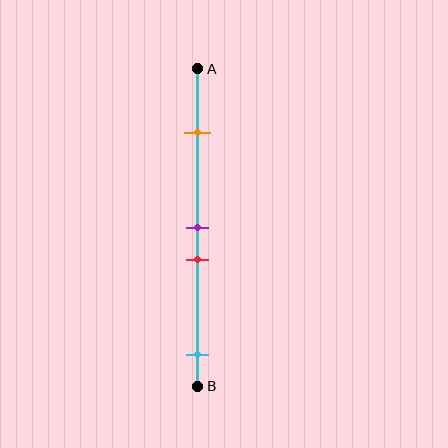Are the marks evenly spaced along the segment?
No, the marks are not evenly spaced.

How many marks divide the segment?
There are 4 marks dividing the segment.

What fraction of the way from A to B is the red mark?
The red mark is approximately 60% (0.6) of the way from A to B.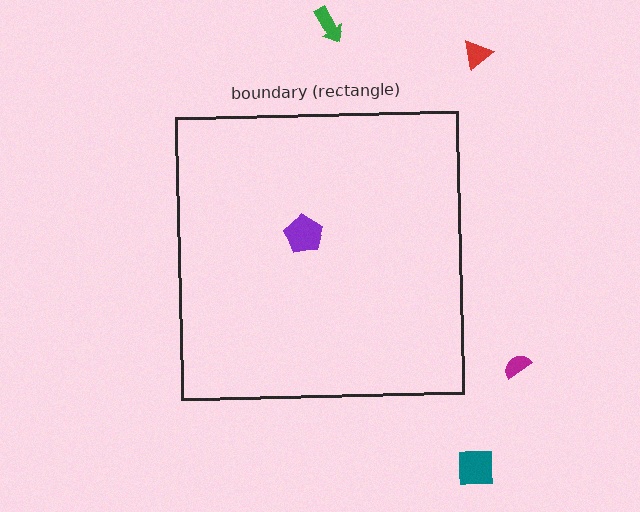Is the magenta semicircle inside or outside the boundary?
Outside.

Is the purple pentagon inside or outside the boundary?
Inside.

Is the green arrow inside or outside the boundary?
Outside.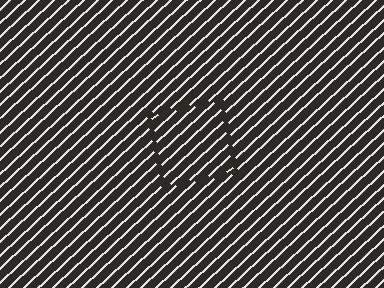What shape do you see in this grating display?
An illusory square. The interior of the shape contains the same grating, shifted by half a period — the contour is defined by the phase discontinuity where line-ends from the inner and outer gratings abut.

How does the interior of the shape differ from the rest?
The interior of the shape contains the same grating, shifted by half a period — the contour is defined by the phase discontinuity where line-ends from the inner and outer gratings abut.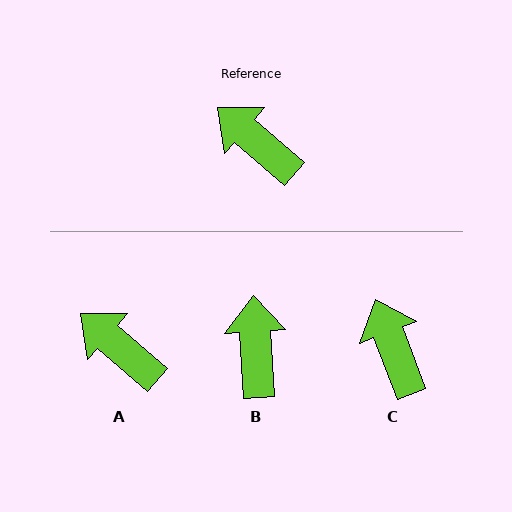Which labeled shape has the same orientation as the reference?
A.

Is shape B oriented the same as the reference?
No, it is off by about 46 degrees.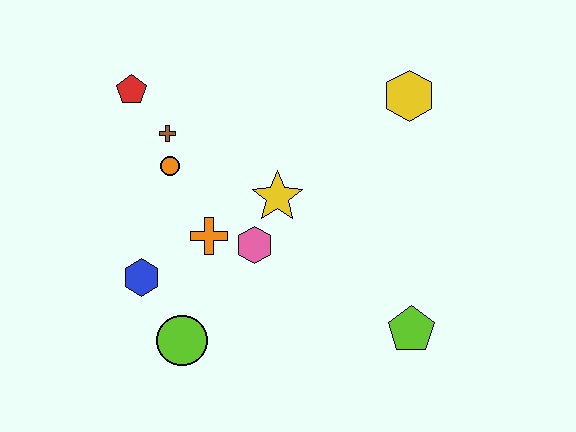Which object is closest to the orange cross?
The pink hexagon is closest to the orange cross.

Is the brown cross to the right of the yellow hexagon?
No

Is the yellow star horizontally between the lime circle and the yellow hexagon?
Yes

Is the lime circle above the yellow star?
No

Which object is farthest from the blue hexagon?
The yellow hexagon is farthest from the blue hexagon.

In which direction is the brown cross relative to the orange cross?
The brown cross is above the orange cross.